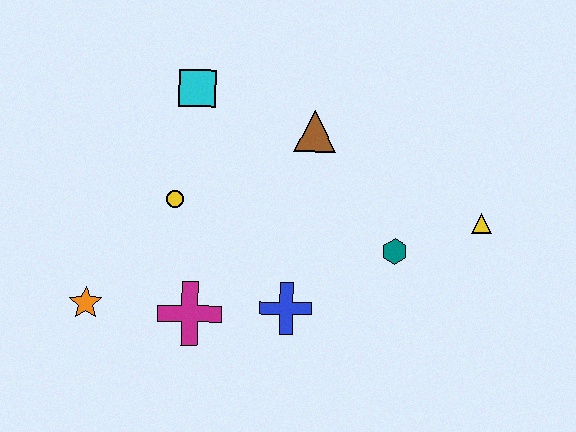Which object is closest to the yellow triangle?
The teal hexagon is closest to the yellow triangle.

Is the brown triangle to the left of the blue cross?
No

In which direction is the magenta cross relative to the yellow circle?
The magenta cross is below the yellow circle.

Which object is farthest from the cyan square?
The yellow triangle is farthest from the cyan square.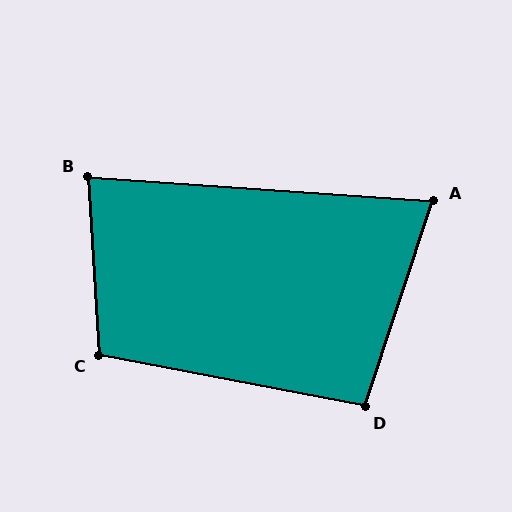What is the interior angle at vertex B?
Approximately 83 degrees (acute).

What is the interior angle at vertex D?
Approximately 97 degrees (obtuse).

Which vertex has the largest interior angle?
C, at approximately 104 degrees.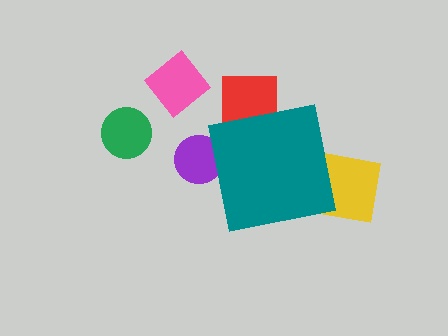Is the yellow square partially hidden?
Yes, the yellow square is partially hidden behind the teal square.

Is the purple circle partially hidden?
Yes, the purple circle is partially hidden behind the teal square.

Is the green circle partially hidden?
No, the green circle is fully visible.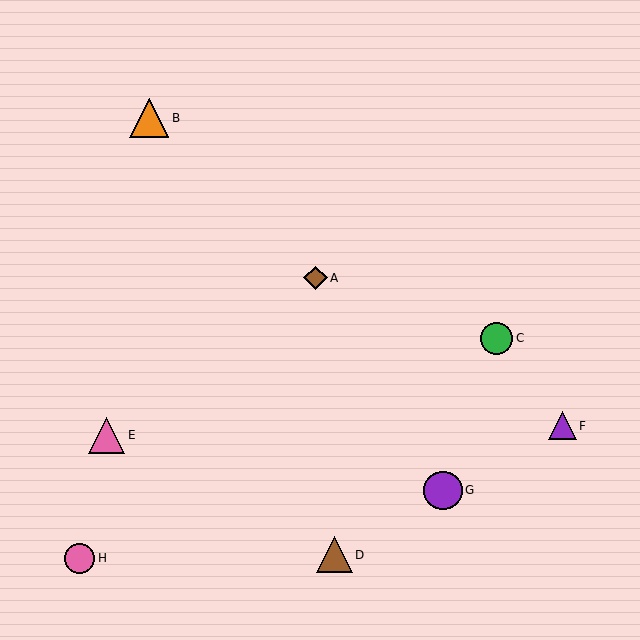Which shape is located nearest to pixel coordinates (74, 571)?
The pink circle (labeled H) at (80, 558) is nearest to that location.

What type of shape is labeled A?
Shape A is a brown diamond.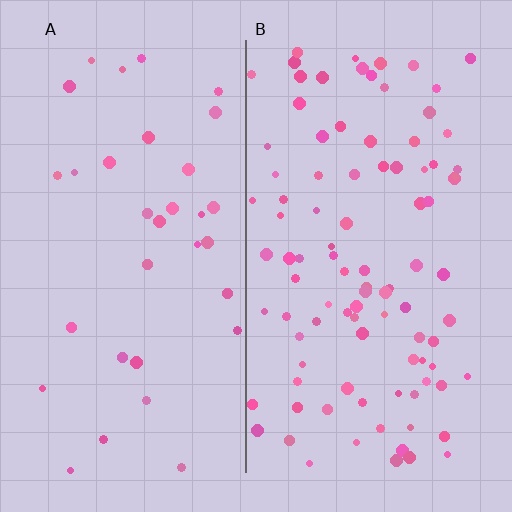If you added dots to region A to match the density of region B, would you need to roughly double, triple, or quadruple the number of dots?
Approximately triple.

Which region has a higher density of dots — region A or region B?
B (the right).